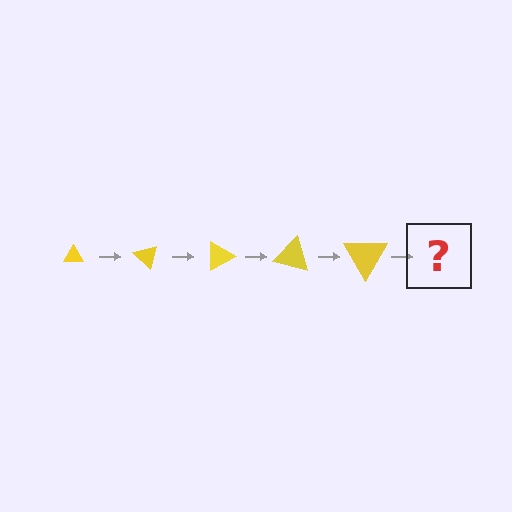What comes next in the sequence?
The next element should be a triangle, larger than the previous one and rotated 225 degrees from the start.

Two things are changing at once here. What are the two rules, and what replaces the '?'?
The two rules are that the triangle grows larger each step and it rotates 45 degrees each step. The '?' should be a triangle, larger than the previous one and rotated 225 degrees from the start.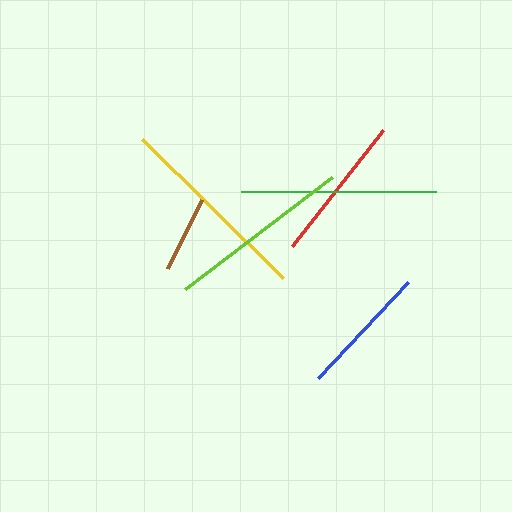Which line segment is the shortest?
The brown line is the shortest at approximately 77 pixels.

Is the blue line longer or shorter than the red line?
The red line is longer than the blue line.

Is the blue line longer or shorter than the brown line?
The blue line is longer than the brown line.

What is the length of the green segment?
The green segment is approximately 195 pixels long.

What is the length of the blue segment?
The blue segment is approximately 132 pixels long.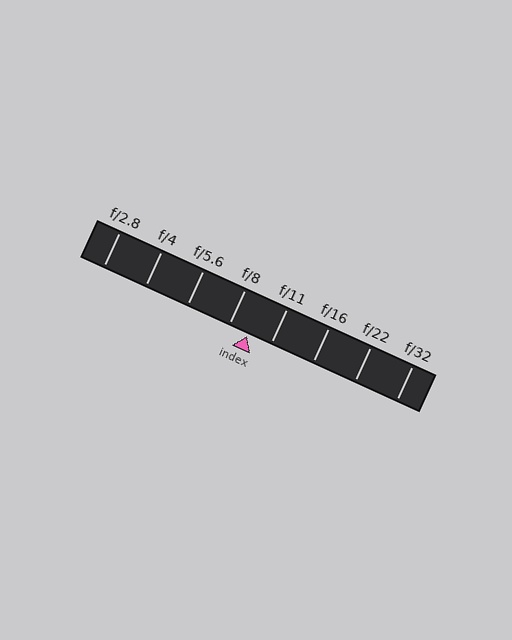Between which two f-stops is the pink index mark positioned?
The index mark is between f/8 and f/11.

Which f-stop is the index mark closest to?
The index mark is closest to f/8.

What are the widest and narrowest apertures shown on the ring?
The widest aperture shown is f/2.8 and the narrowest is f/32.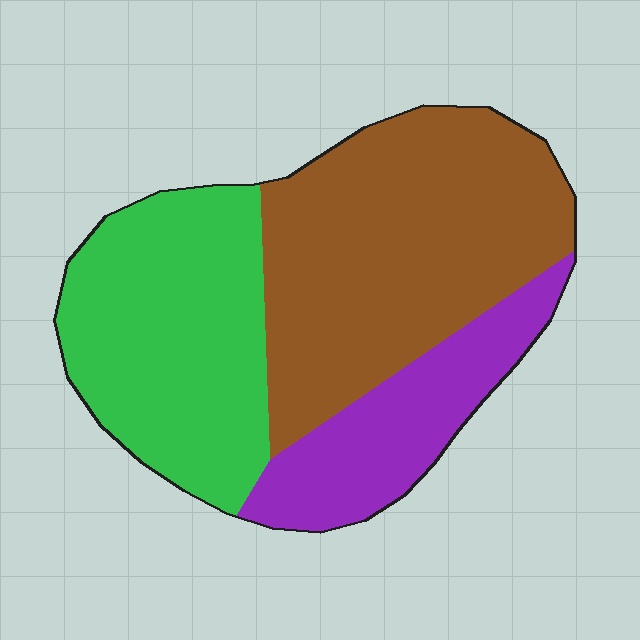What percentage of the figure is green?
Green takes up about one third (1/3) of the figure.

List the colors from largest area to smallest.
From largest to smallest: brown, green, purple.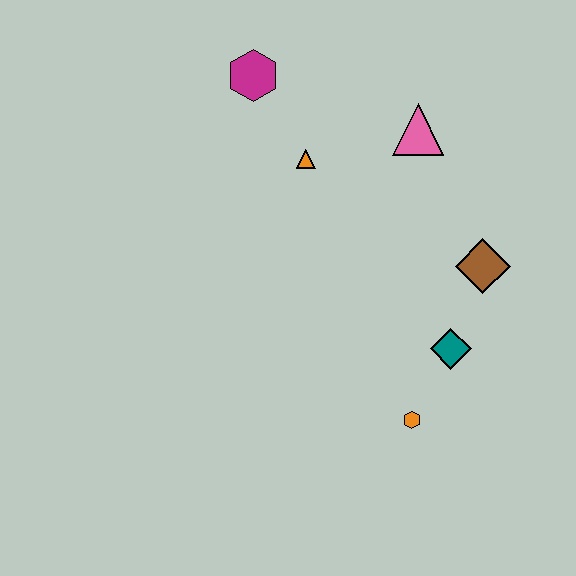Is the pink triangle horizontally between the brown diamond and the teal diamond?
No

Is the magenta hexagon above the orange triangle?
Yes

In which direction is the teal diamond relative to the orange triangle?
The teal diamond is below the orange triangle.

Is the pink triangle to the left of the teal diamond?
Yes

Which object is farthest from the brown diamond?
The magenta hexagon is farthest from the brown diamond.